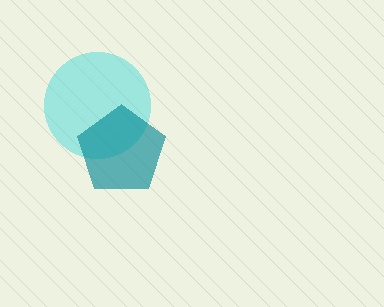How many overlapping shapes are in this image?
There are 2 overlapping shapes in the image.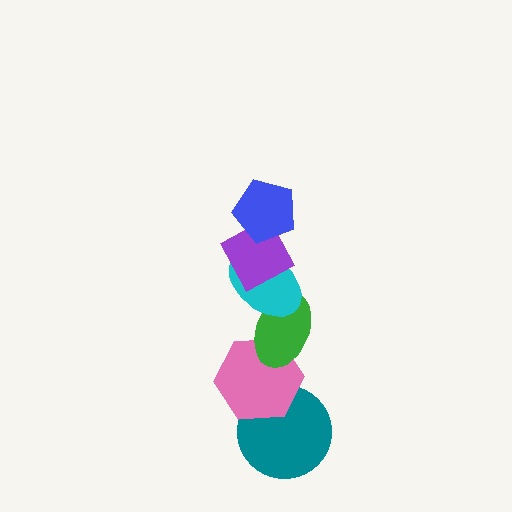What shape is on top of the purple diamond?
The blue pentagon is on top of the purple diamond.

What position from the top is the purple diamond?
The purple diamond is 2nd from the top.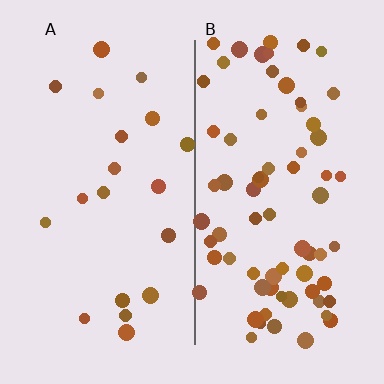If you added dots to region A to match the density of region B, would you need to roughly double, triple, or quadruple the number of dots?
Approximately quadruple.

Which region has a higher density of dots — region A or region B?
B (the right).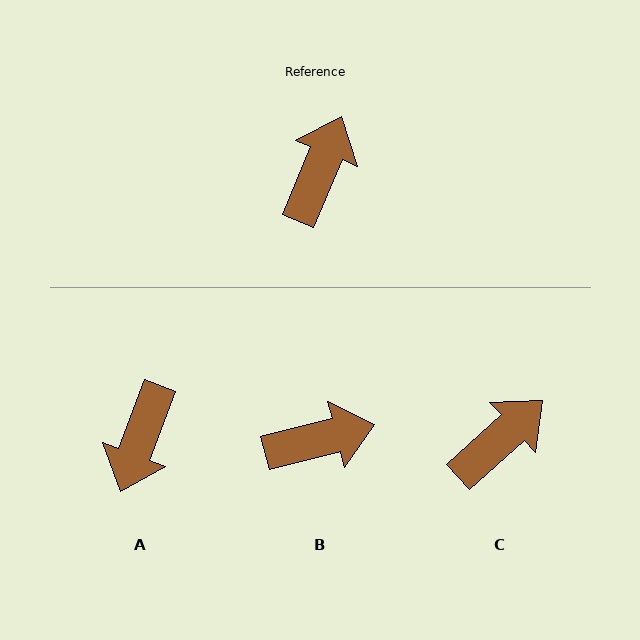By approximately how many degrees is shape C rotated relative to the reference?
Approximately 25 degrees clockwise.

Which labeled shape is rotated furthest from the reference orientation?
A, about 178 degrees away.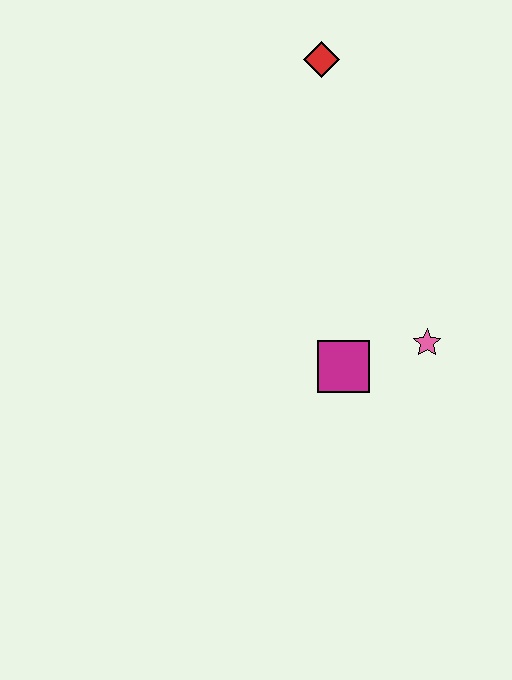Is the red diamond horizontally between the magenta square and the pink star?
No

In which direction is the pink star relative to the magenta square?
The pink star is to the right of the magenta square.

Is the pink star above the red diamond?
No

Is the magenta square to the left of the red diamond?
No